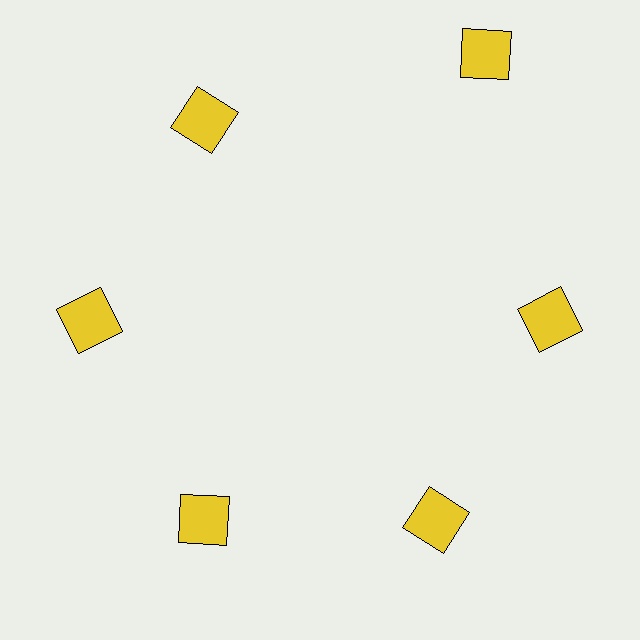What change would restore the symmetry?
The symmetry would be restored by moving it inward, back onto the ring so that all 6 squares sit at equal angles and equal distance from the center.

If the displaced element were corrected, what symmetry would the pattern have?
It would have 6-fold rotational symmetry — the pattern would map onto itself every 60 degrees.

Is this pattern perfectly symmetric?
No. The 6 yellow squares are arranged in a ring, but one element near the 1 o'clock position is pushed outward from the center, breaking the 6-fold rotational symmetry.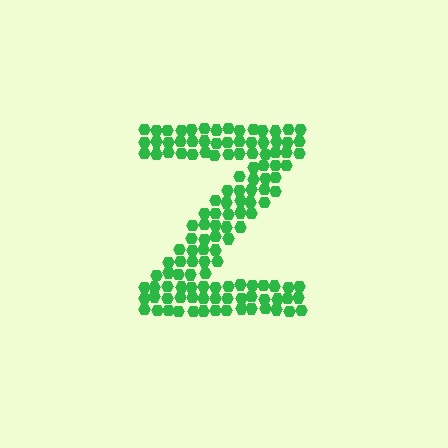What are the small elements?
The small elements are hexagons.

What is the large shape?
The large shape is the letter Z.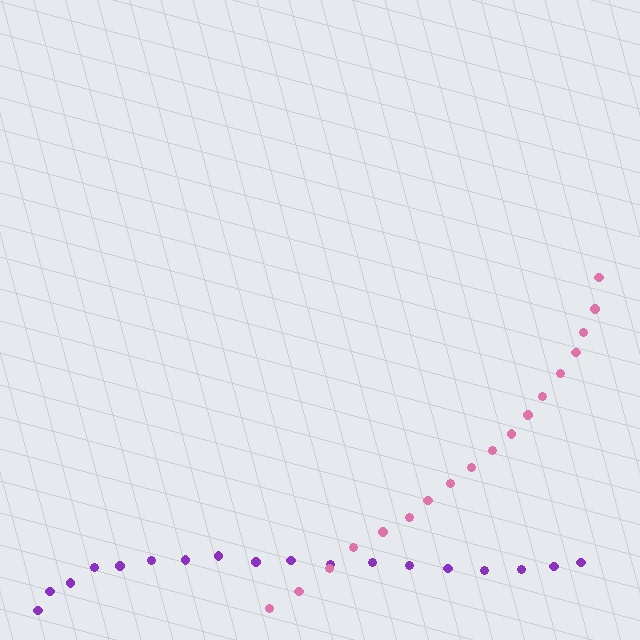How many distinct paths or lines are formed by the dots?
There are 2 distinct paths.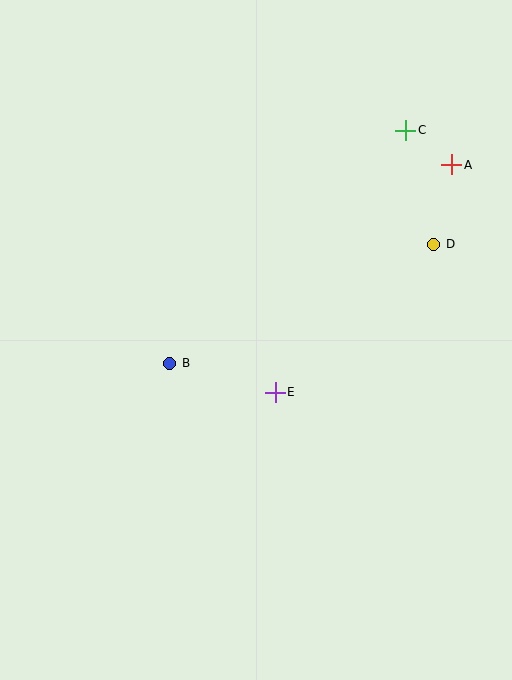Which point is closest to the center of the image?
Point E at (275, 392) is closest to the center.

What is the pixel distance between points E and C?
The distance between E and C is 293 pixels.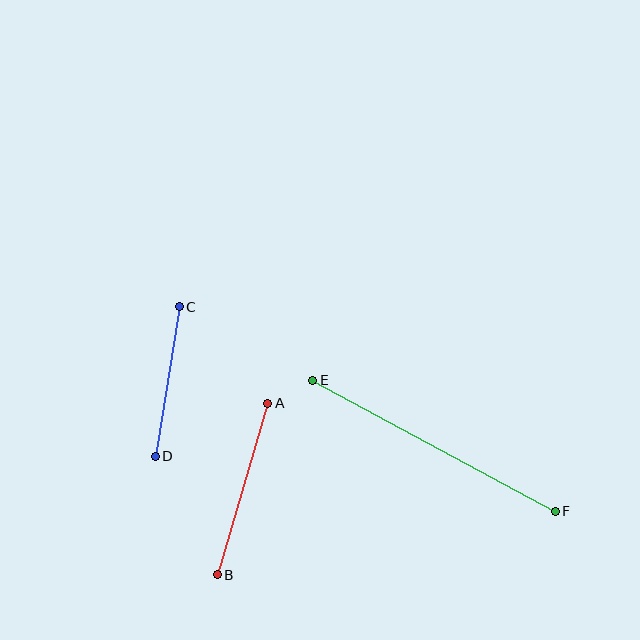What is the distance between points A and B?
The distance is approximately 179 pixels.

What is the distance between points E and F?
The distance is approximately 276 pixels.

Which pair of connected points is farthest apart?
Points E and F are farthest apart.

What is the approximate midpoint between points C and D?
The midpoint is at approximately (167, 382) pixels.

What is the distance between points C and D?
The distance is approximately 151 pixels.